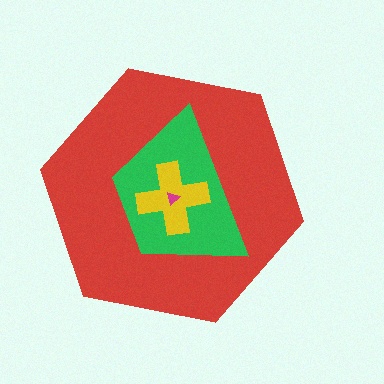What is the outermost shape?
The red hexagon.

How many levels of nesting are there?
4.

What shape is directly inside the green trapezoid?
The yellow cross.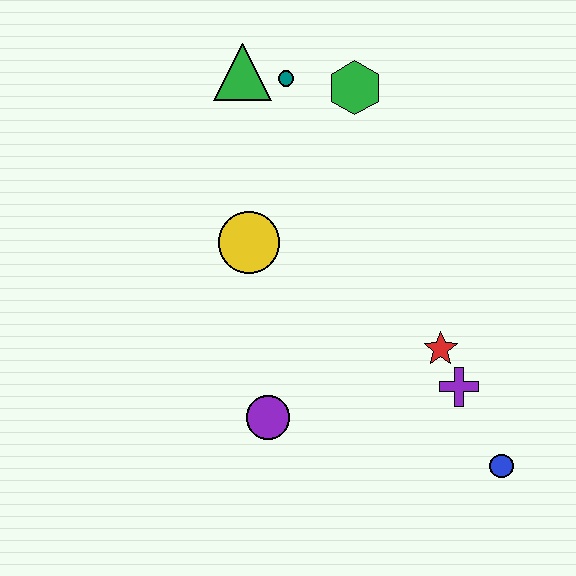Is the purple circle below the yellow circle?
Yes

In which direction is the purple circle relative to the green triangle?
The purple circle is below the green triangle.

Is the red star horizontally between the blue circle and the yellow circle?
Yes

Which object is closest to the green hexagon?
The teal circle is closest to the green hexagon.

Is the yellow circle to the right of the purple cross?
No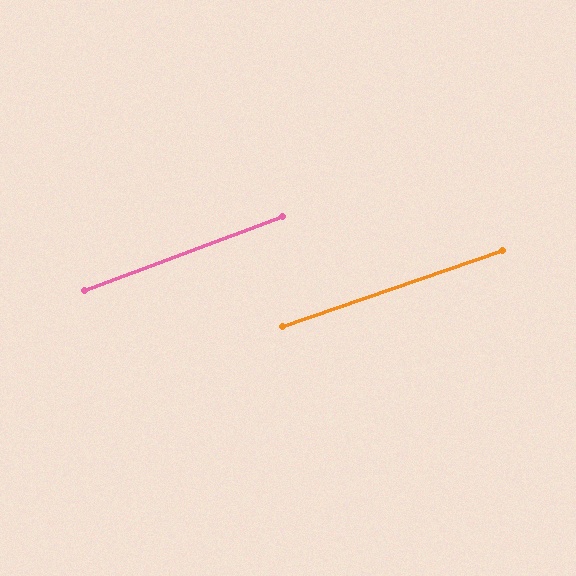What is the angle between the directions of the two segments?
Approximately 2 degrees.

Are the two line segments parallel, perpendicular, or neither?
Parallel — their directions differ by only 1.7°.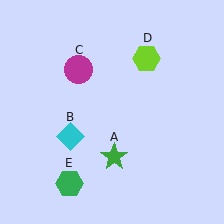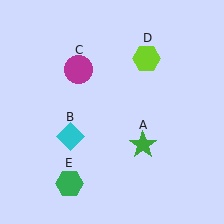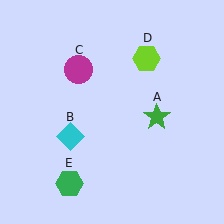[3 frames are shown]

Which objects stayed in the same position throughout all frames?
Cyan diamond (object B) and magenta circle (object C) and lime hexagon (object D) and green hexagon (object E) remained stationary.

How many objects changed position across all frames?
1 object changed position: green star (object A).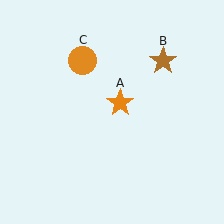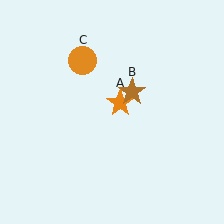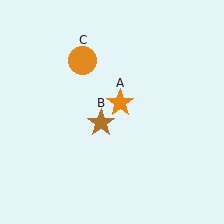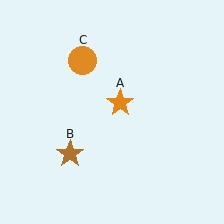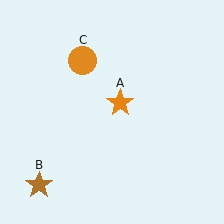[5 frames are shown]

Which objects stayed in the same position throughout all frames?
Orange star (object A) and orange circle (object C) remained stationary.